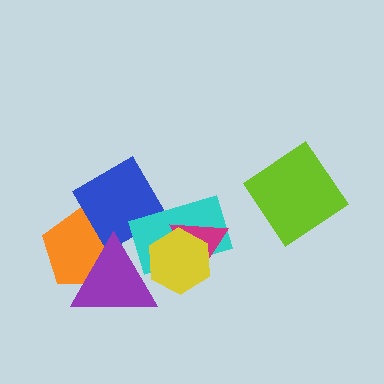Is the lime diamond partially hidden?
No, no other shape covers it.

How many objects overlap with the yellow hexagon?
3 objects overlap with the yellow hexagon.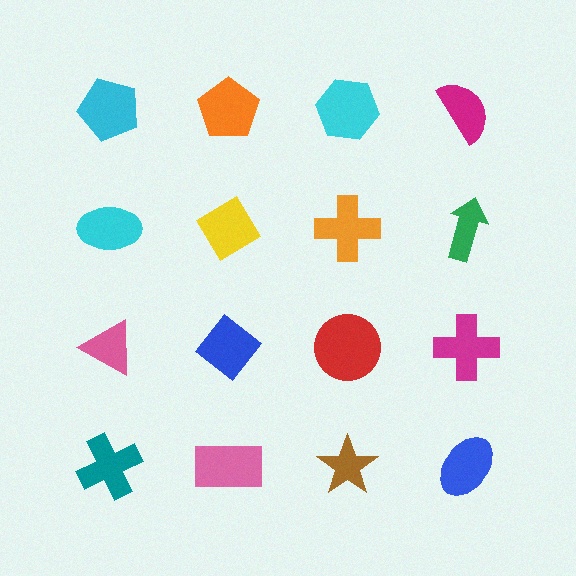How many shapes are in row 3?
4 shapes.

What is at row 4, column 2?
A pink rectangle.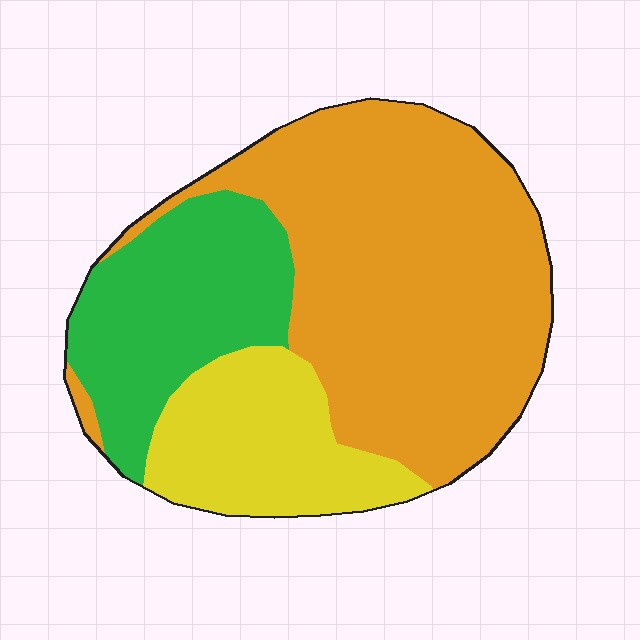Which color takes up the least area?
Yellow, at roughly 20%.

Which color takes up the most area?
Orange, at roughly 55%.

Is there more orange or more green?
Orange.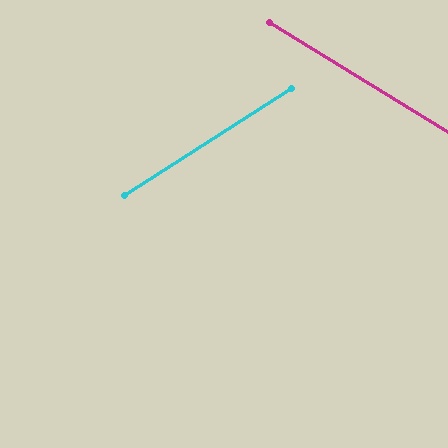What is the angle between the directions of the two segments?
Approximately 64 degrees.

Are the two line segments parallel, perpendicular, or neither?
Neither parallel nor perpendicular — they differ by about 64°.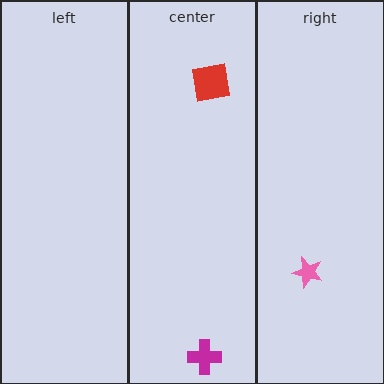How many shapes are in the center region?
2.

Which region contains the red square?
The center region.